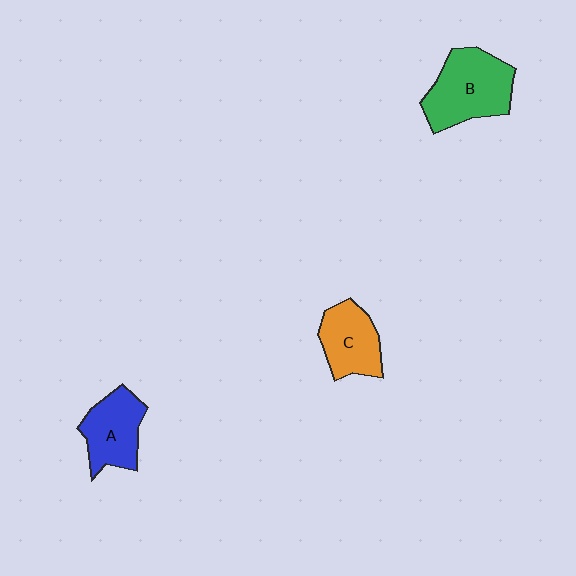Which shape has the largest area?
Shape B (green).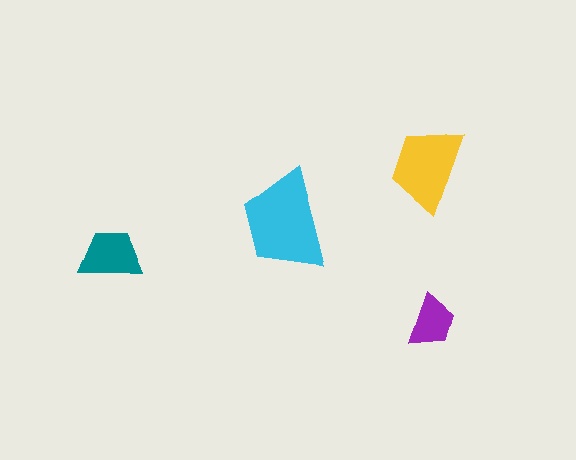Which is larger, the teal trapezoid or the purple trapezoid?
The teal one.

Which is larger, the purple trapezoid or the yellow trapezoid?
The yellow one.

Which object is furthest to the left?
The teal trapezoid is leftmost.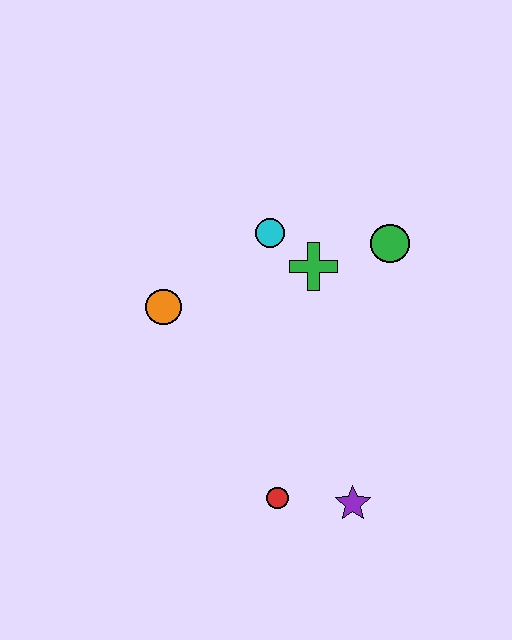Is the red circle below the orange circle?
Yes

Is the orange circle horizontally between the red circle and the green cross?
No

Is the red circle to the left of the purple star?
Yes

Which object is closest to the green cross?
The cyan circle is closest to the green cross.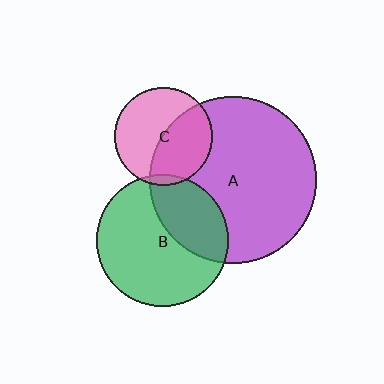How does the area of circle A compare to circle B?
Approximately 1.6 times.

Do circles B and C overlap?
Yes.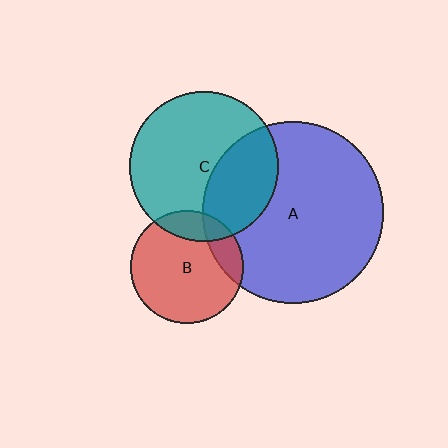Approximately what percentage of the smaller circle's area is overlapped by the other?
Approximately 15%.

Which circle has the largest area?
Circle A (blue).